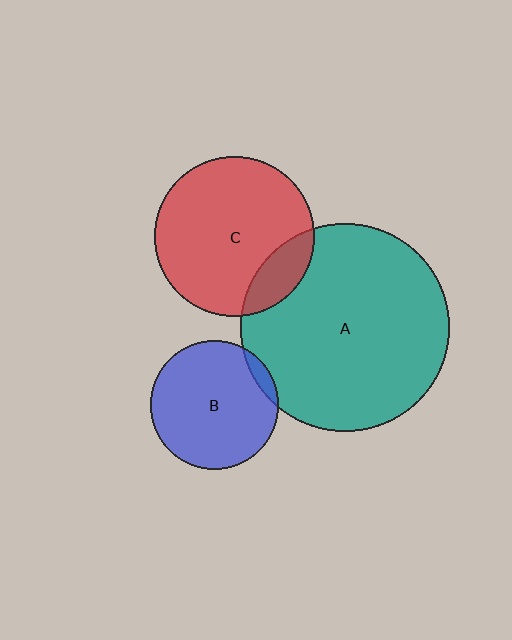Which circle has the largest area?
Circle A (teal).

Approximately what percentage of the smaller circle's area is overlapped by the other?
Approximately 5%.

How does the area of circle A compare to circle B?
Approximately 2.6 times.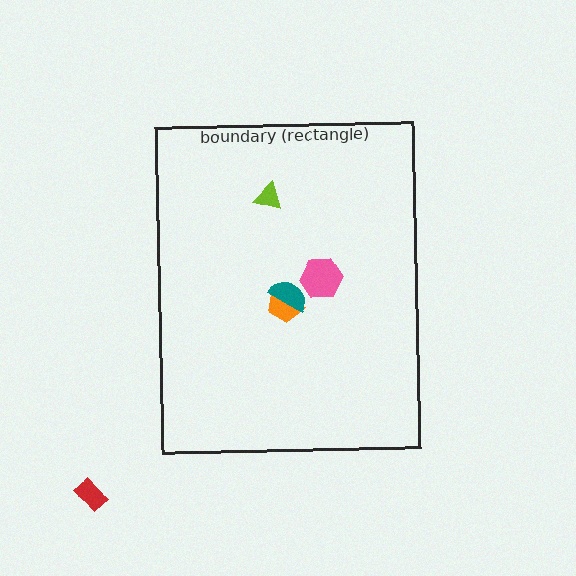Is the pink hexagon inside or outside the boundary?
Inside.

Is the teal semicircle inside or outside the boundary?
Inside.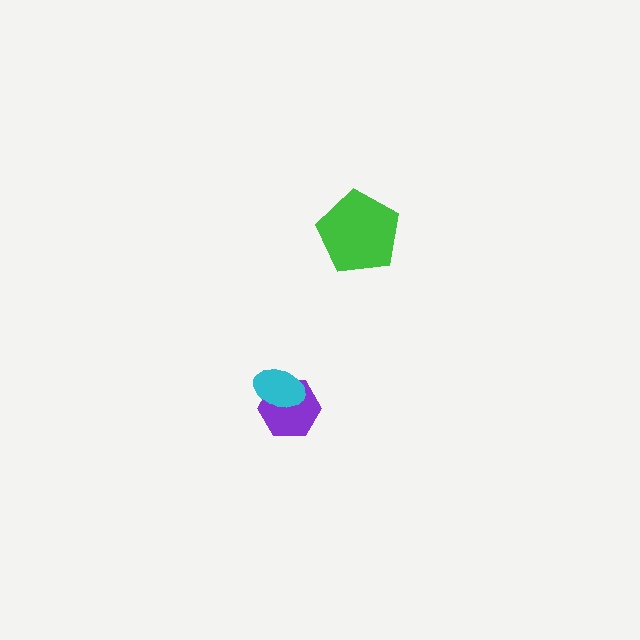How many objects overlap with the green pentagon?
0 objects overlap with the green pentagon.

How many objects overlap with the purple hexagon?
1 object overlaps with the purple hexagon.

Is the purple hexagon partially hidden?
Yes, it is partially covered by another shape.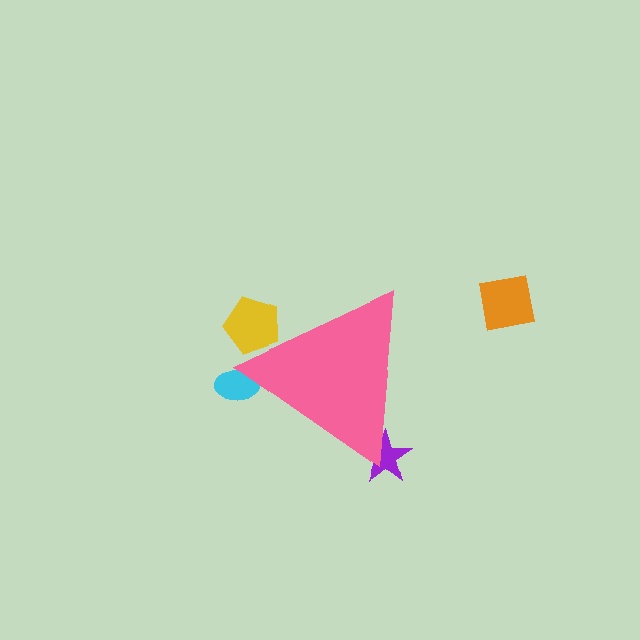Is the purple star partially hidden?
Yes, the purple star is partially hidden behind the pink triangle.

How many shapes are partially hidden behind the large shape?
3 shapes are partially hidden.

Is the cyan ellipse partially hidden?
Yes, the cyan ellipse is partially hidden behind the pink triangle.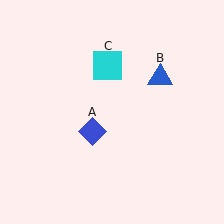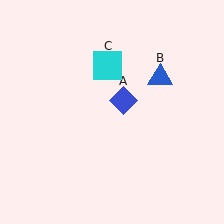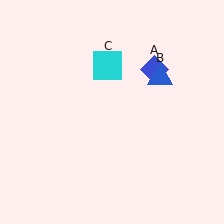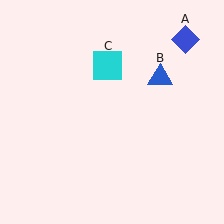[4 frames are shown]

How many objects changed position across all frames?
1 object changed position: blue diamond (object A).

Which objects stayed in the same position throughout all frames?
Blue triangle (object B) and cyan square (object C) remained stationary.